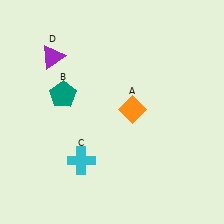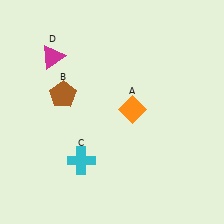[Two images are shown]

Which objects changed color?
B changed from teal to brown. D changed from purple to magenta.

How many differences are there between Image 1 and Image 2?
There are 2 differences between the two images.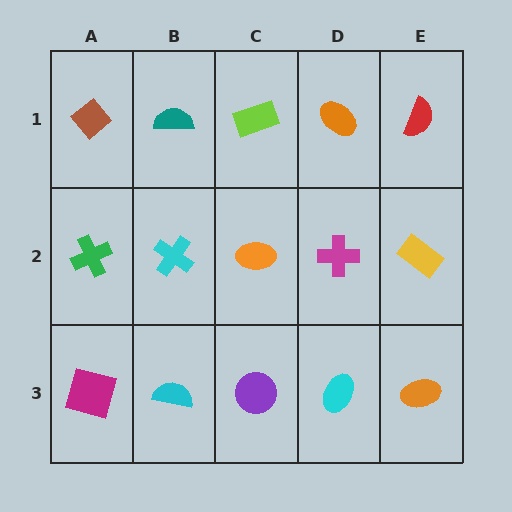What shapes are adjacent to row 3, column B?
A cyan cross (row 2, column B), a magenta square (row 3, column A), a purple circle (row 3, column C).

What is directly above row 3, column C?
An orange ellipse.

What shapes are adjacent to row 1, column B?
A cyan cross (row 2, column B), a brown diamond (row 1, column A), a lime rectangle (row 1, column C).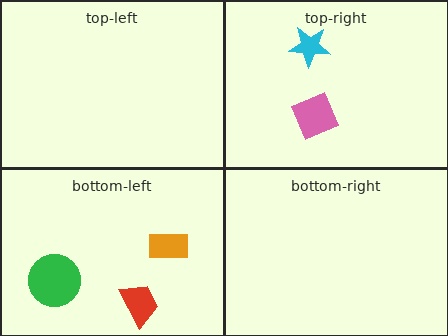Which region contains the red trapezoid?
The bottom-left region.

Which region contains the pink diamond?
The top-right region.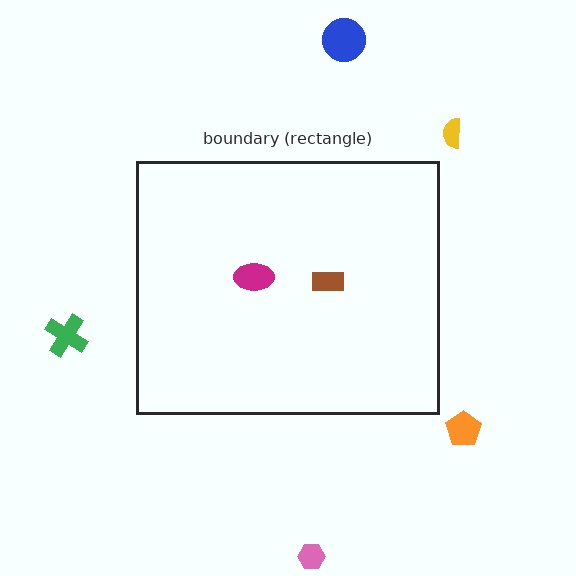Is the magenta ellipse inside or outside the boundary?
Inside.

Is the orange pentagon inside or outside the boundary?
Outside.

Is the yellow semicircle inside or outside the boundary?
Outside.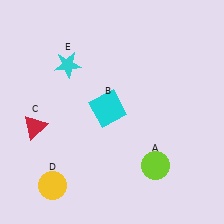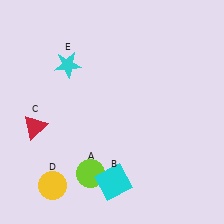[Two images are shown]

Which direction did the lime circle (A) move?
The lime circle (A) moved left.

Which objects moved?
The objects that moved are: the lime circle (A), the cyan square (B).